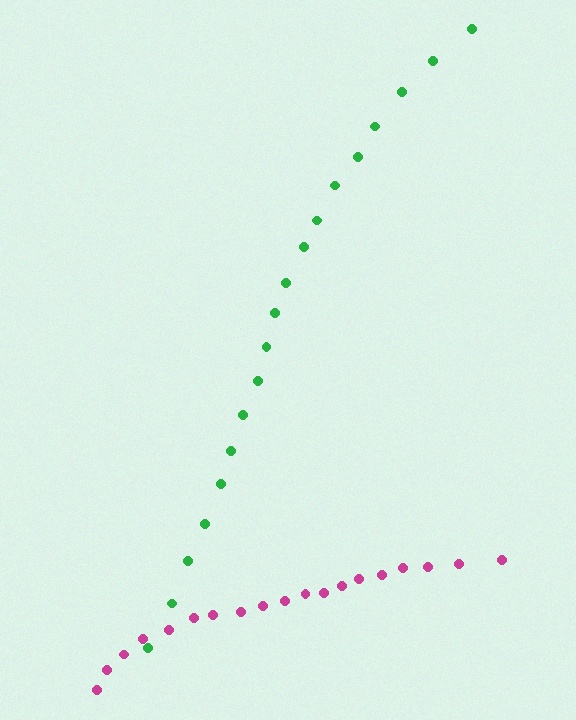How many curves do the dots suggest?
There are 2 distinct paths.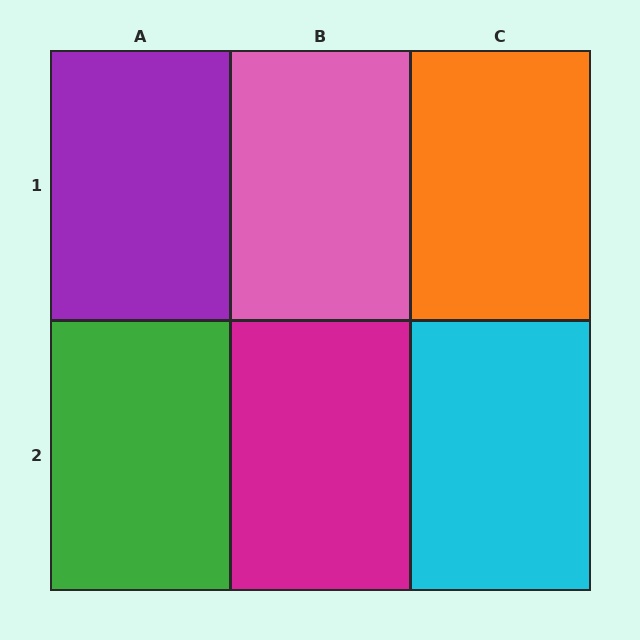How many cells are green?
1 cell is green.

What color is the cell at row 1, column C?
Orange.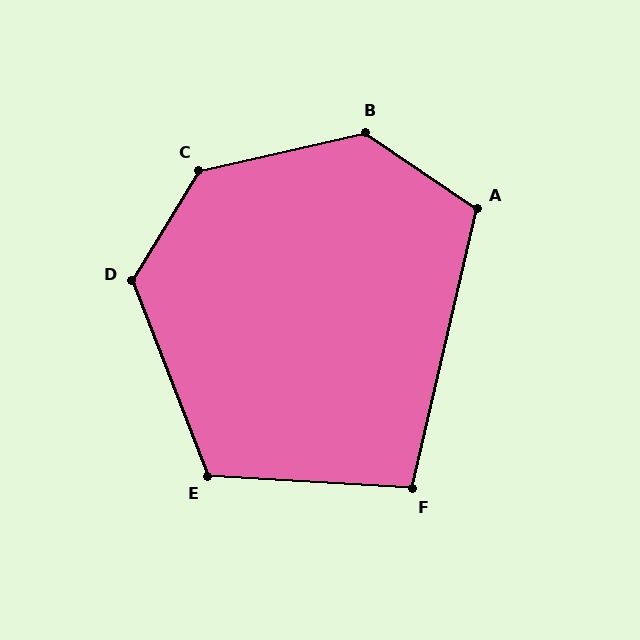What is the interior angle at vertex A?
Approximately 111 degrees (obtuse).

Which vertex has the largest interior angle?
C, at approximately 134 degrees.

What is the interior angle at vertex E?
Approximately 115 degrees (obtuse).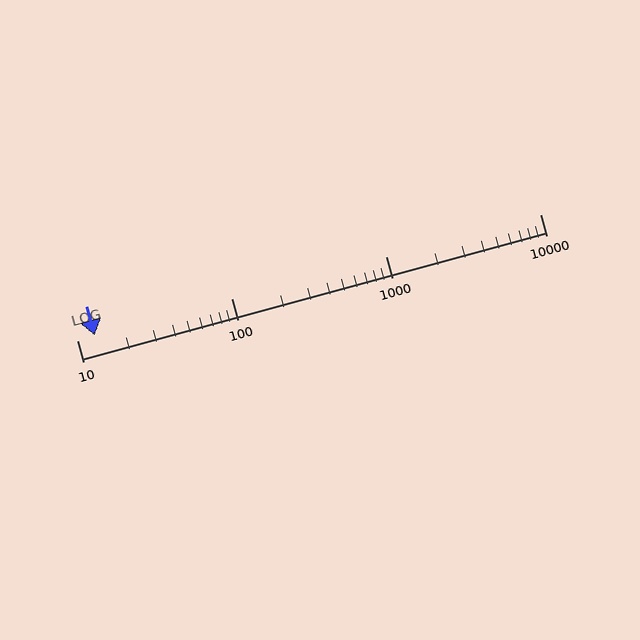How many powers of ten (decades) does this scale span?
The scale spans 3 decades, from 10 to 10000.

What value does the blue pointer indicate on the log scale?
The pointer indicates approximately 13.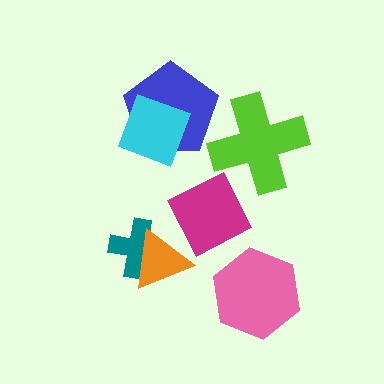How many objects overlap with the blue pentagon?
1 object overlaps with the blue pentagon.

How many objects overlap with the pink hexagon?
0 objects overlap with the pink hexagon.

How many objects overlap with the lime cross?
0 objects overlap with the lime cross.